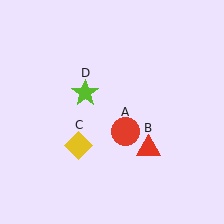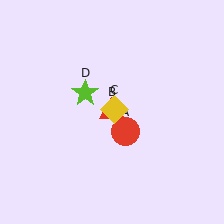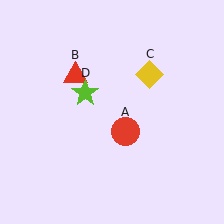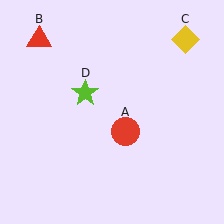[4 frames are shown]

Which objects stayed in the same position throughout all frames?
Red circle (object A) and lime star (object D) remained stationary.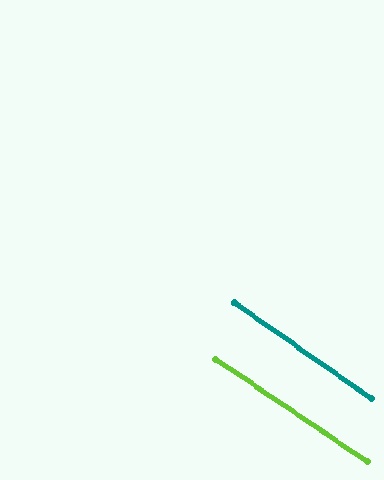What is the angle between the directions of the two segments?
Approximately 1 degree.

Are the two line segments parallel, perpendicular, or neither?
Parallel — their directions differ by only 0.9°.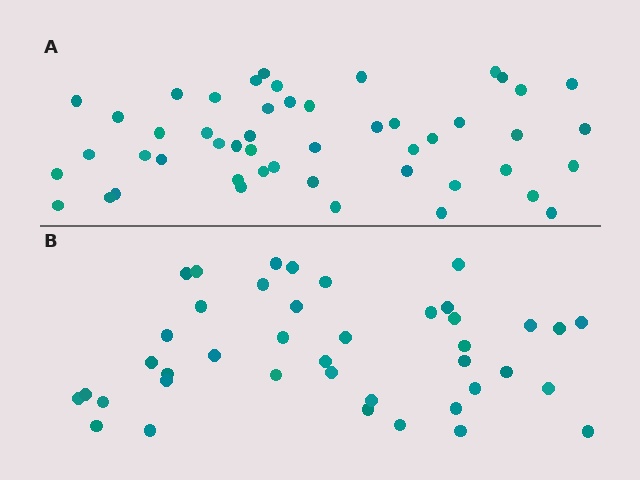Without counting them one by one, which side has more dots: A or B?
Region A (the top region) has more dots.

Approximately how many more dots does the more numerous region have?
Region A has roughly 8 or so more dots than region B.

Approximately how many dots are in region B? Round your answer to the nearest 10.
About 40 dots. (The exact count is 41, which rounds to 40.)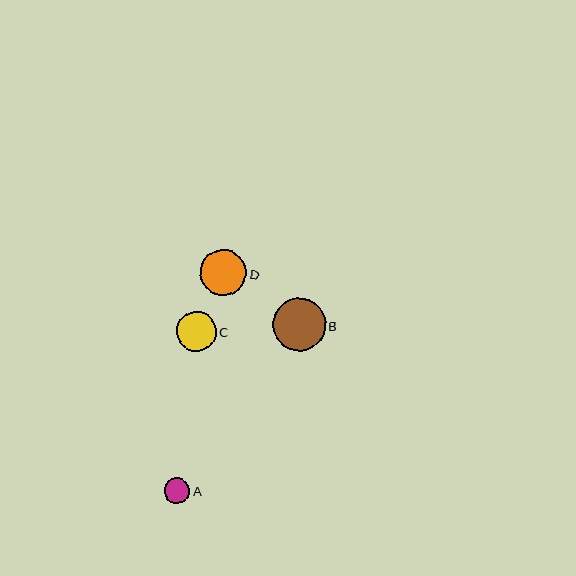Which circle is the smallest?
Circle A is the smallest with a size of approximately 26 pixels.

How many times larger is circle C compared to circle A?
Circle C is approximately 1.6 times the size of circle A.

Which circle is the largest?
Circle B is the largest with a size of approximately 53 pixels.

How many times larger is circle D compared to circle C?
Circle D is approximately 1.2 times the size of circle C.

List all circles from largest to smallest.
From largest to smallest: B, D, C, A.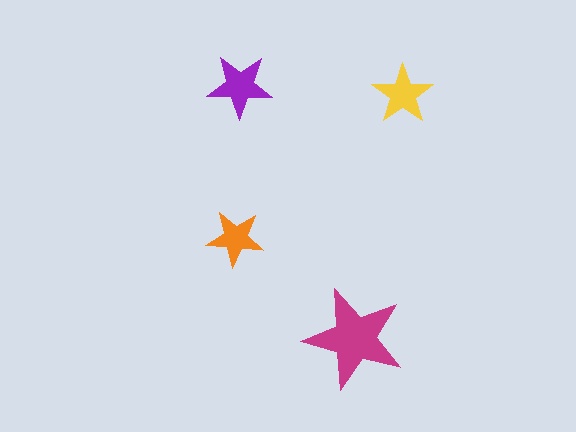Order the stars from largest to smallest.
the magenta one, the purple one, the yellow one, the orange one.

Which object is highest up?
The purple star is topmost.